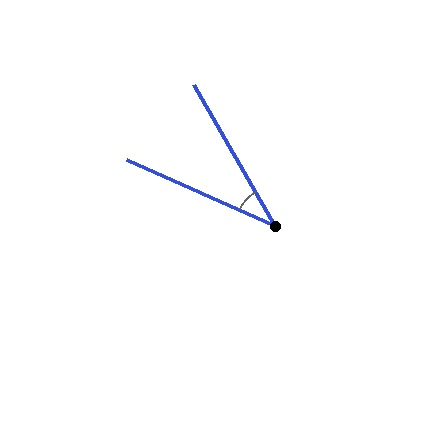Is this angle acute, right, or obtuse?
It is acute.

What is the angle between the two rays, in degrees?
Approximately 36 degrees.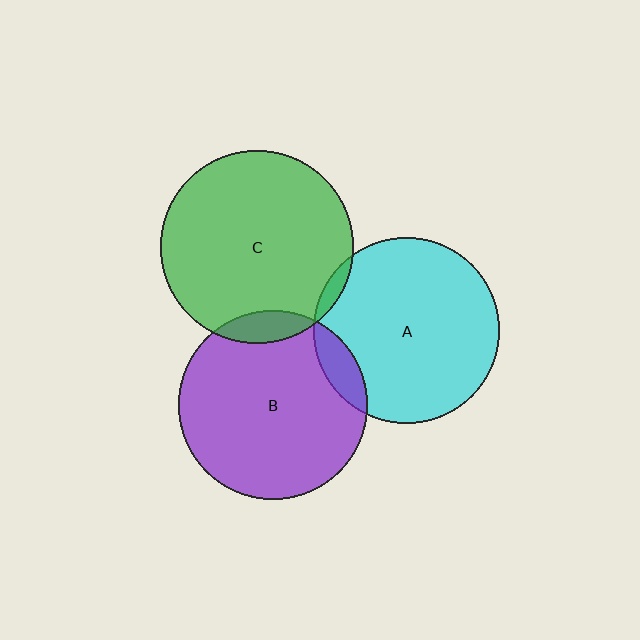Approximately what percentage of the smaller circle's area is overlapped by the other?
Approximately 10%.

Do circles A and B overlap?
Yes.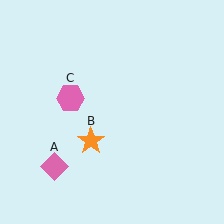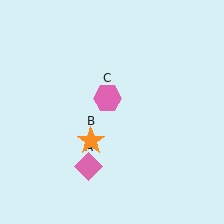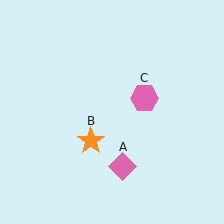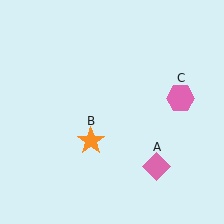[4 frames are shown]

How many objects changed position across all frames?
2 objects changed position: pink diamond (object A), pink hexagon (object C).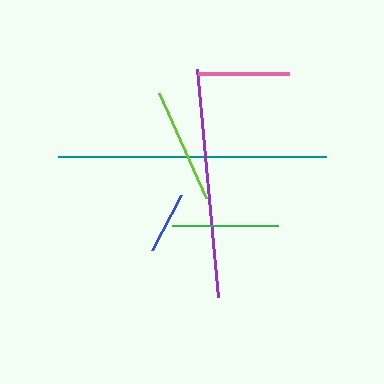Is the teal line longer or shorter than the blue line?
The teal line is longer than the blue line.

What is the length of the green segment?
The green segment is approximately 106 pixels long.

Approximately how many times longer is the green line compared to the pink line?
The green line is approximately 1.2 times the length of the pink line.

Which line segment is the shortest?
The blue line is the shortest at approximately 62 pixels.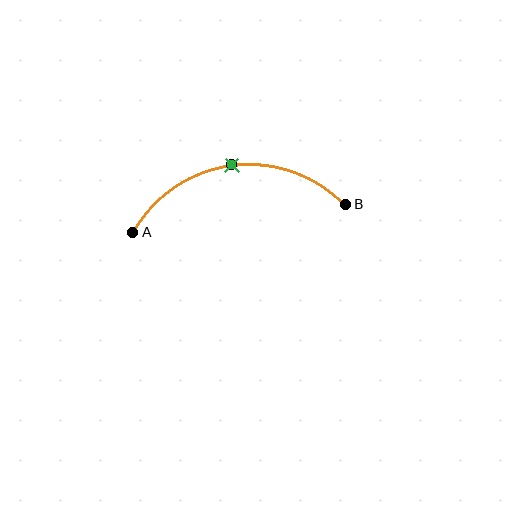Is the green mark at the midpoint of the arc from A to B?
Yes. The green mark lies on the arc at equal arc-length from both A and B — it is the arc midpoint.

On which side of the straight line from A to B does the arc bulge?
The arc bulges above the straight line connecting A and B.